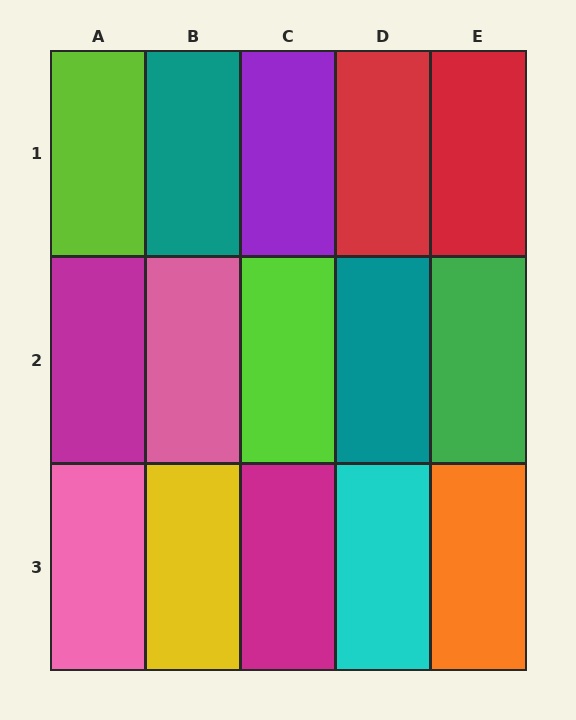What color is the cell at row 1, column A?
Lime.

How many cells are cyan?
1 cell is cyan.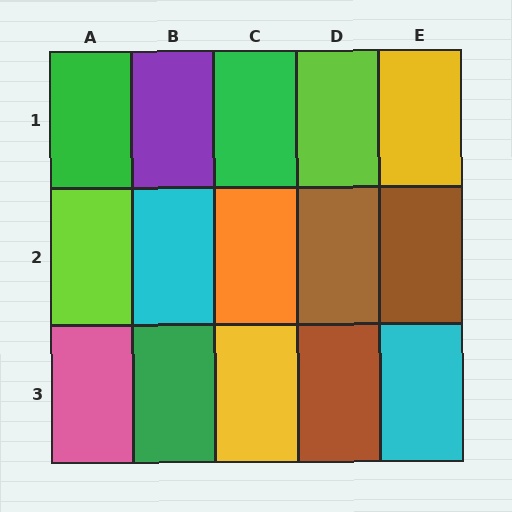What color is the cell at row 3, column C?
Yellow.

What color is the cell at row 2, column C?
Orange.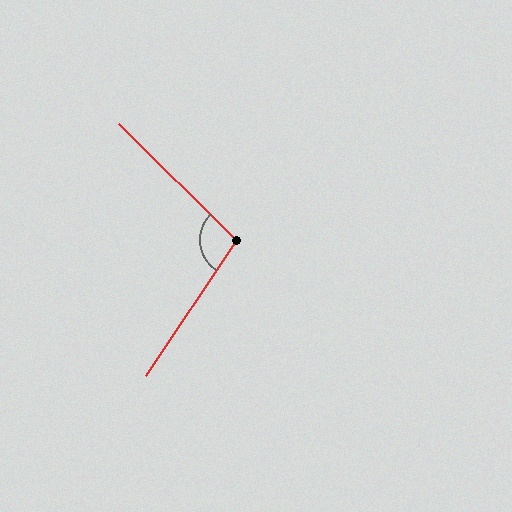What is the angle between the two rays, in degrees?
Approximately 101 degrees.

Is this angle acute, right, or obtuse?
It is obtuse.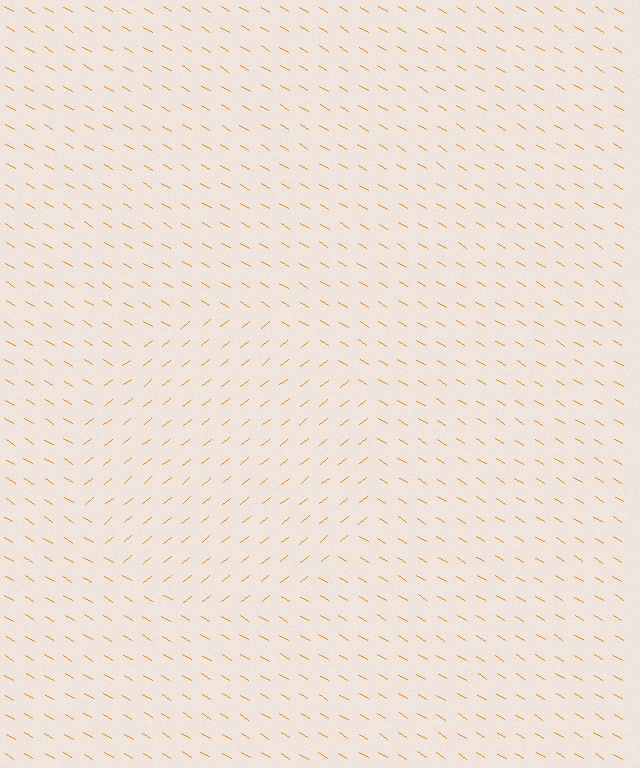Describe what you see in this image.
The image is filled with small orange line segments. A circle region in the image has lines oriented differently from the surrounding lines, creating a visible texture boundary.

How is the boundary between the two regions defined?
The boundary is defined purely by a change in line orientation (approximately 70 degrees difference). All lines are the same color and thickness.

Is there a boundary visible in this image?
Yes, there is a texture boundary formed by a change in line orientation.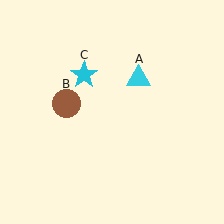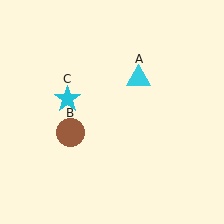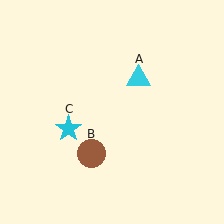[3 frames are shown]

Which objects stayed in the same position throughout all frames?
Cyan triangle (object A) remained stationary.